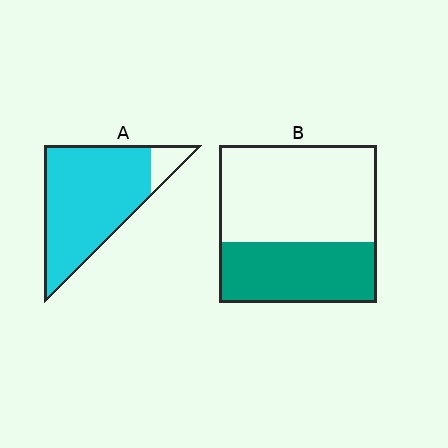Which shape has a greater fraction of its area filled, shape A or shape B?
Shape A.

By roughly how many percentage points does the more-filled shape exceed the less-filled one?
By roughly 50 percentage points (A over B).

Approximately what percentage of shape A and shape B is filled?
A is approximately 90% and B is approximately 40%.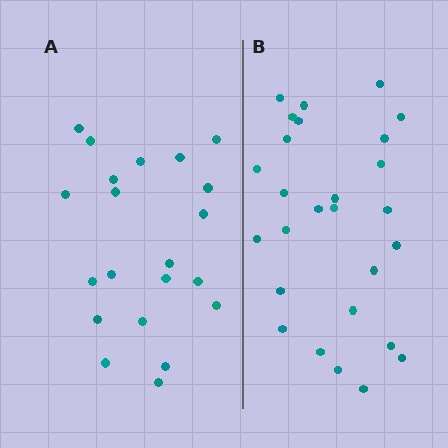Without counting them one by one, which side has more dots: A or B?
Region B (the right region) has more dots.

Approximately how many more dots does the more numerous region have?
Region B has about 6 more dots than region A.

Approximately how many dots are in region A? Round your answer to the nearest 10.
About 20 dots. (The exact count is 21, which rounds to 20.)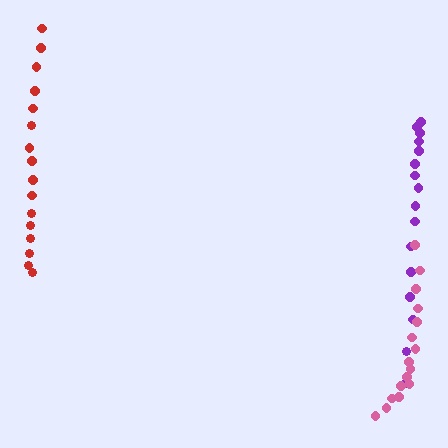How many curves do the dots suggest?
There are 3 distinct paths.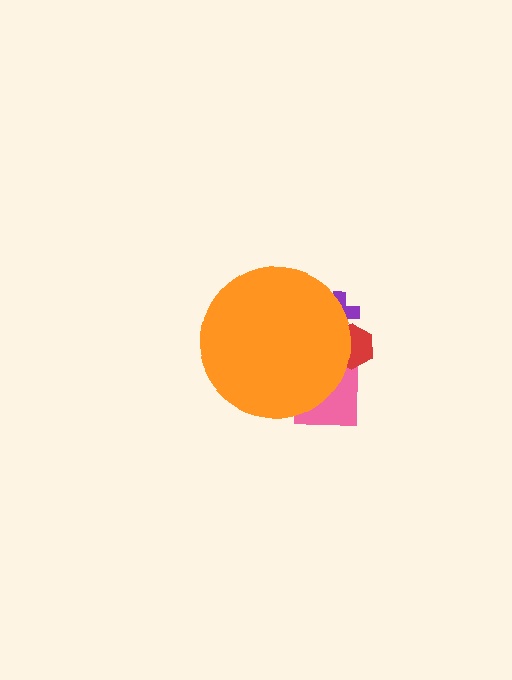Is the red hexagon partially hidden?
Yes, the red hexagon is partially hidden behind the orange circle.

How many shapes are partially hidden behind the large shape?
3 shapes are partially hidden.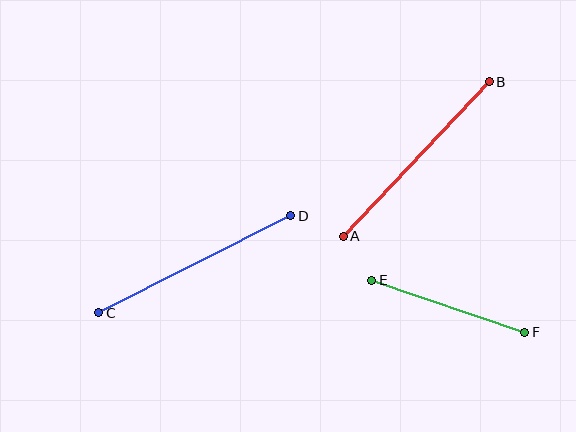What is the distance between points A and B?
The distance is approximately 212 pixels.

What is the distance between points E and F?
The distance is approximately 162 pixels.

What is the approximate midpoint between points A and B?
The midpoint is at approximately (416, 159) pixels.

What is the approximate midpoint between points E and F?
The midpoint is at approximately (448, 306) pixels.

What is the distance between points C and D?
The distance is approximately 215 pixels.